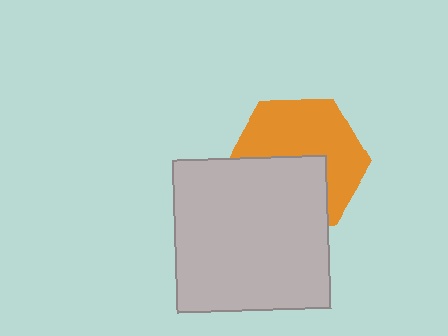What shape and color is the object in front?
The object in front is a light gray square.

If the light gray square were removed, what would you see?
You would see the complete orange hexagon.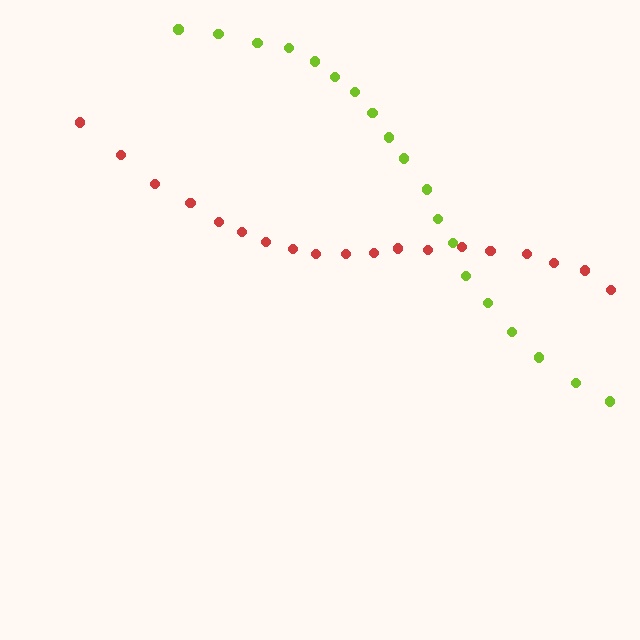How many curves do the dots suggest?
There are 2 distinct paths.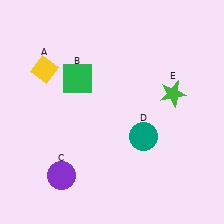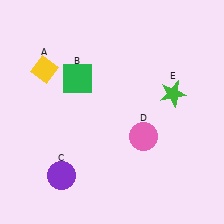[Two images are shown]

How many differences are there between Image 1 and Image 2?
There is 1 difference between the two images.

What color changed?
The circle (D) changed from teal in Image 1 to pink in Image 2.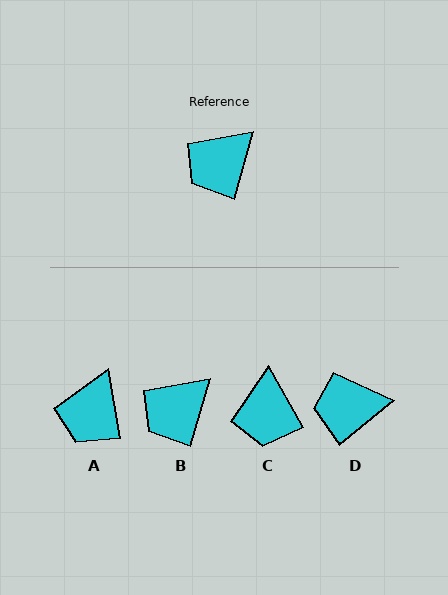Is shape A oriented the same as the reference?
No, it is off by about 26 degrees.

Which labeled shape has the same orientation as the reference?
B.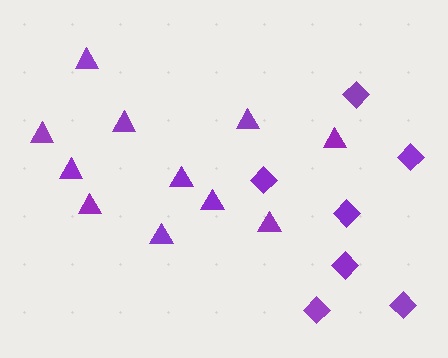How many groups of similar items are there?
There are 2 groups: one group of triangles (11) and one group of diamonds (7).